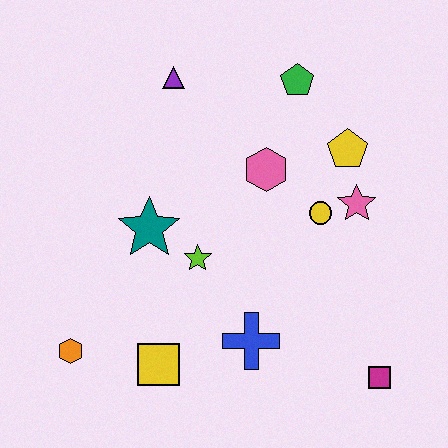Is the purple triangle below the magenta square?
No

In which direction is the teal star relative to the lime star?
The teal star is to the left of the lime star.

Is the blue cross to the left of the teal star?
No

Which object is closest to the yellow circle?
The pink star is closest to the yellow circle.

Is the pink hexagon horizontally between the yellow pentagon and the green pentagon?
No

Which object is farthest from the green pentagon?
The orange hexagon is farthest from the green pentagon.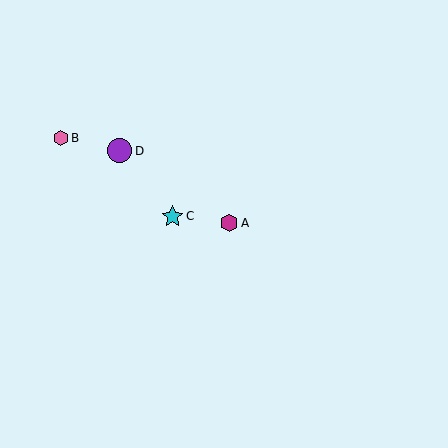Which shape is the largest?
The purple circle (labeled D) is the largest.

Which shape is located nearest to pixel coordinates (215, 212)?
The magenta hexagon (labeled A) at (229, 223) is nearest to that location.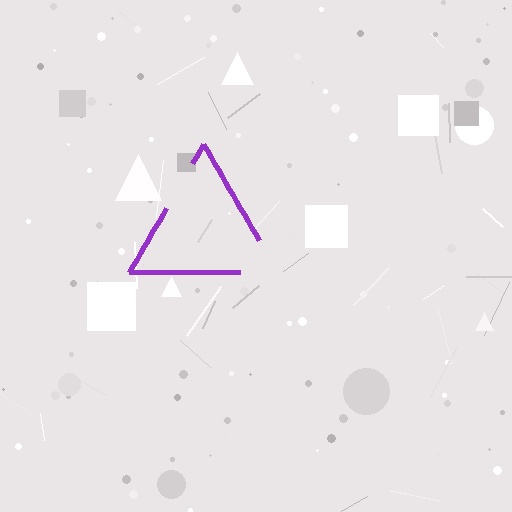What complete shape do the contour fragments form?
The contour fragments form a triangle.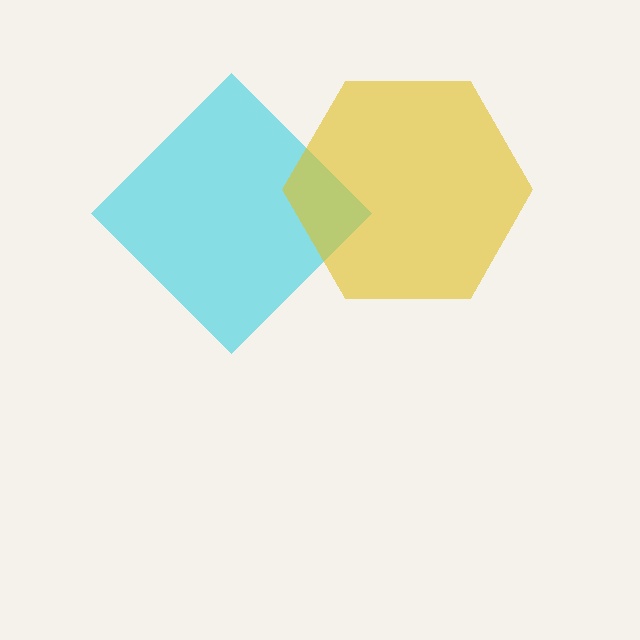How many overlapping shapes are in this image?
There are 2 overlapping shapes in the image.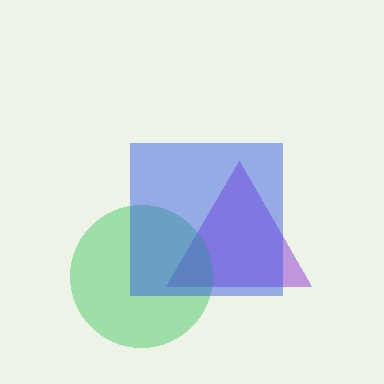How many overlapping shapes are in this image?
There are 3 overlapping shapes in the image.